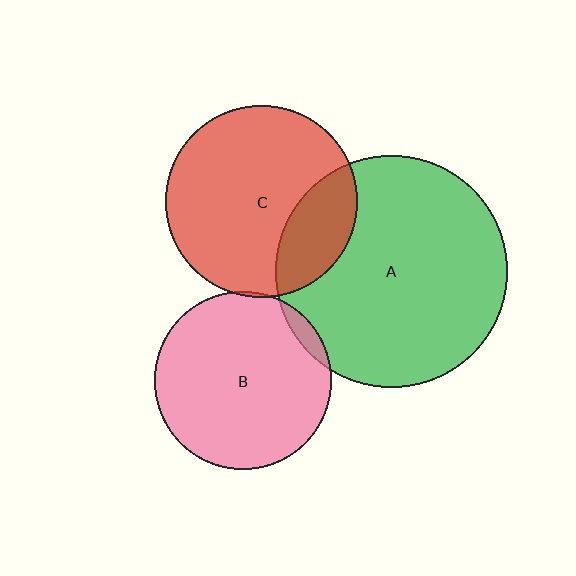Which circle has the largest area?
Circle A (green).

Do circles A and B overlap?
Yes.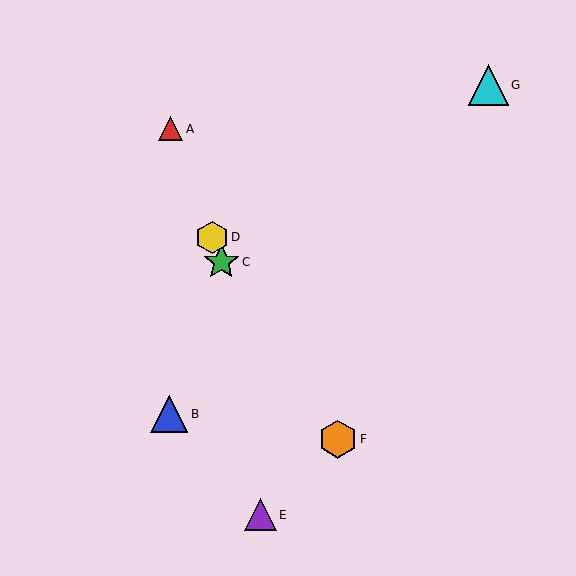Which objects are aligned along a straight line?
Objects A, C, D are aligned along a straight line.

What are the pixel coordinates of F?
Object F is at (338, 439).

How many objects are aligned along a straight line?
3 objects (A, C, D) are aligned along a straight line.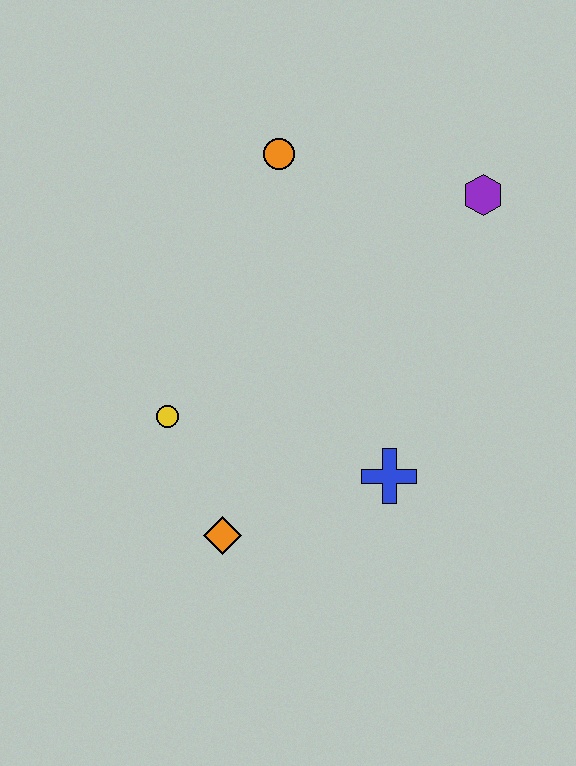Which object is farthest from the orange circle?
The orange diamond is farthest from the orange circle.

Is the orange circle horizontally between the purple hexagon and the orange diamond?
Yes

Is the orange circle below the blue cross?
No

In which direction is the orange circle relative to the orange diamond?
The orange circle is above the orange diamond.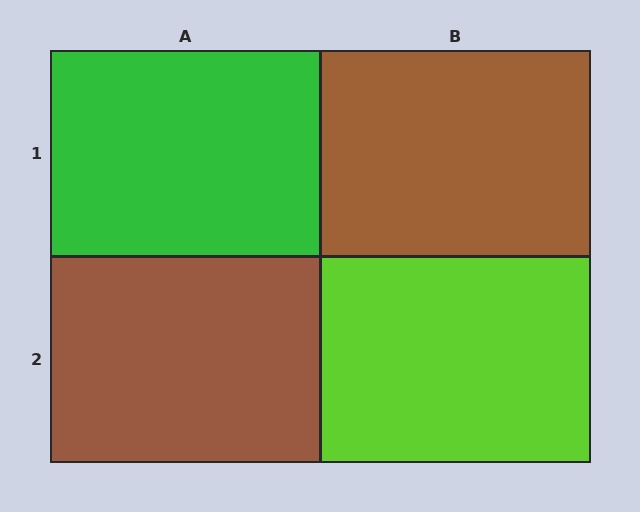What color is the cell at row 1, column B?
Brown.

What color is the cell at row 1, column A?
Green.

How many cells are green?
1 cell is green.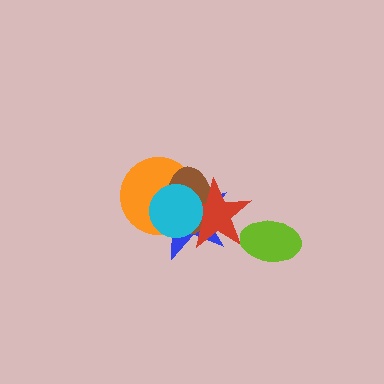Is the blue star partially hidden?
Yes, it is partially covered by another shape.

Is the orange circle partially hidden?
Yes, it is partially covered by another shape.